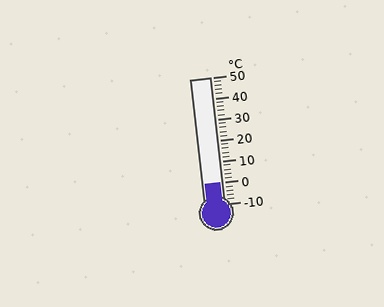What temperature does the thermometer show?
The thermometer shows approximately 0°C.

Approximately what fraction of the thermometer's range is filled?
The thermometer is filled to approximately 15% of its range.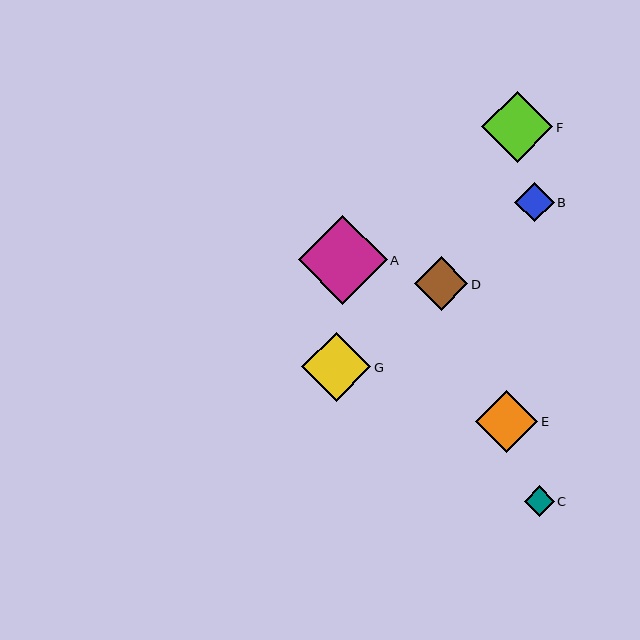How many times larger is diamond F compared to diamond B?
Diamond F is approximately 1.8 times the size of diamond B.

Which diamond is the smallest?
Diamond C is the smallest with a size of approximately 30 pixels.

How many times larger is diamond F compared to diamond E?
Diamond F is approximately 1.2 times the size of diamond E.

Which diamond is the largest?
Diamond A is the largest with a size of approximately 89 pixels.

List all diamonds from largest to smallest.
From largest to smallest: A, F, G, E, D, B, C.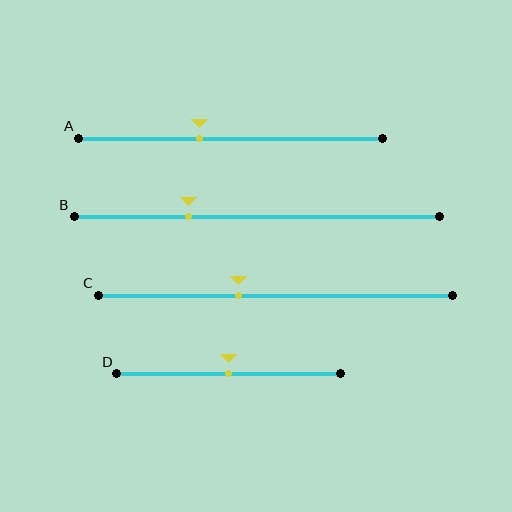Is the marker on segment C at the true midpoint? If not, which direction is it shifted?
No, the marker on segment C is shifted to the left by about 10% of the segment length.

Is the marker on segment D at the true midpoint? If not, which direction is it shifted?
Yes, the marker on segment D is at the true midpoint.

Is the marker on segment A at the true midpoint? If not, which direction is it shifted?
No, the marker on segment A is shifted to the left by about 10% of the segment length.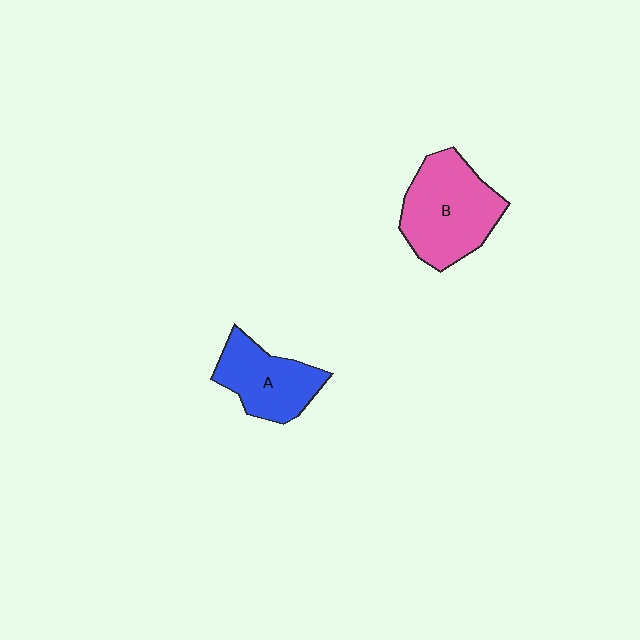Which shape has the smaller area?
Shape A (blue).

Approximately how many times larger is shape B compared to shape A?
Approximately 1.4 times.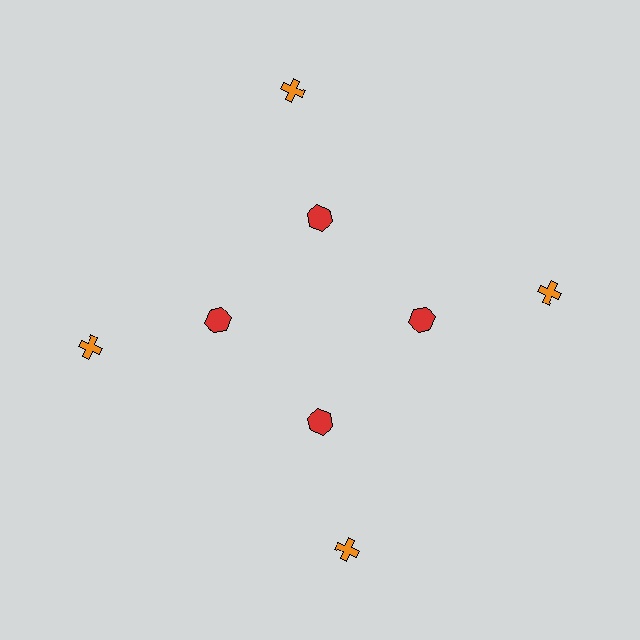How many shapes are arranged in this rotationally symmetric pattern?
There are 8 shapes, arranged in 4 groups of 2.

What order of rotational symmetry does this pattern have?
This pattern has 4-fold rotational symmetry.